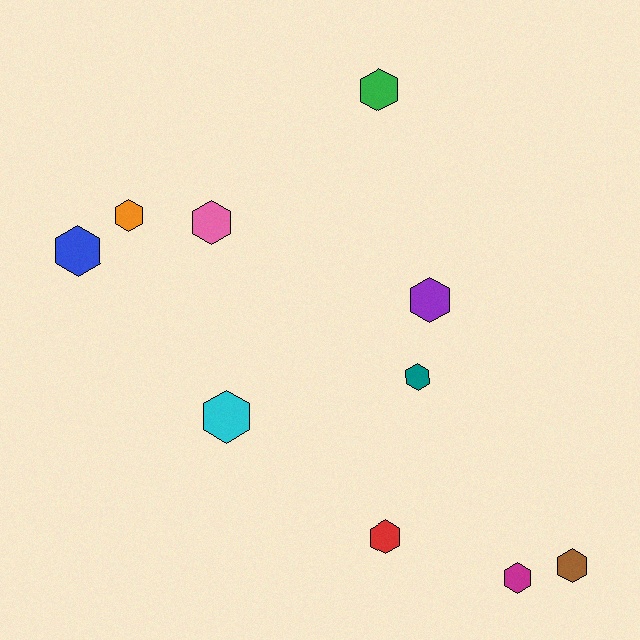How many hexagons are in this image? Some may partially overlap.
There are 10 hexagons.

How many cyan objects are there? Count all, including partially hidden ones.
There is 1 cyan object.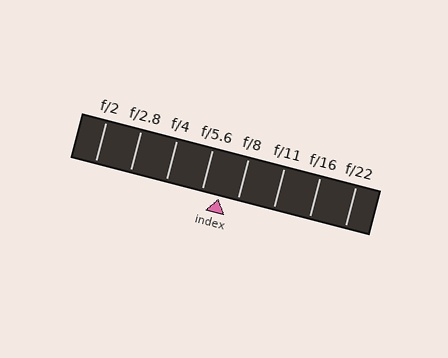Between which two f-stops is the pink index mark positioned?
The index mark is between f/5.6 and f/8.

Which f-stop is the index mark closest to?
The index mark is closest to f/5.6.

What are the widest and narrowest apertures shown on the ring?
The widest aperture shown is f/2 and the narrowest is f/22.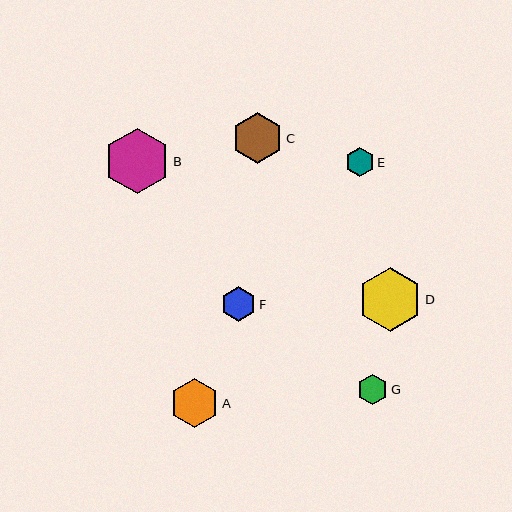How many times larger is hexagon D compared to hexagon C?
Hexagon D is approximately 1.3 times the size of hexagon C.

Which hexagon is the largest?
Hexagon B is the largest with a size of approximately 66 pixels.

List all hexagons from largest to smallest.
From largest to smallest: B, D, C, A, F, G, E.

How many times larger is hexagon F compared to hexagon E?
Hexagon F is approximately 1.2 times the size of hexagon E.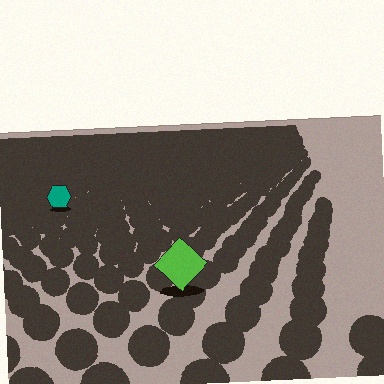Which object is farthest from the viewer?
The teal hexagon is farthest from the viewer. It appears smaller and the ground texture around it is denser.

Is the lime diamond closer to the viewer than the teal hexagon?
Yes. The lime diamond is closer — you can tell from the texture gradient: the ground texture is coarser near it.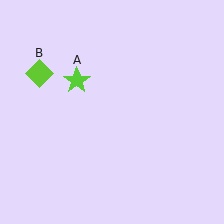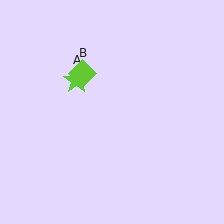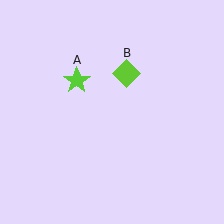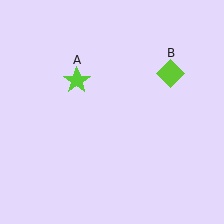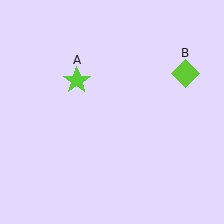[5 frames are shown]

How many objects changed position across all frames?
1 object changed position: lime diamond (object B).